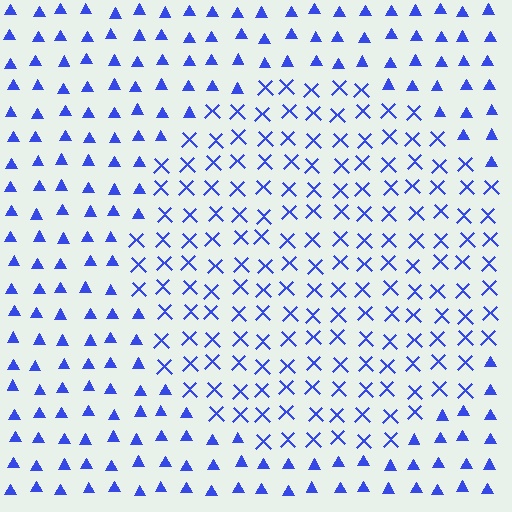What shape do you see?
I see a circle.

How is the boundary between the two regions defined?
The boundary is defined by a change in element shape: X marks inside vs. triangles outside. All elements share the same color and spacing.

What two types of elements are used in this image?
The image uses X marks inside the circle region and triangles outside it.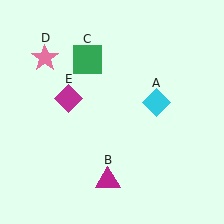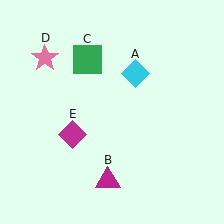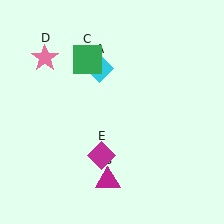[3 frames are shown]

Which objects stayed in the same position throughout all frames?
Magenta triangle (object B) and green square (object C) and pink star (object D) remained stationary.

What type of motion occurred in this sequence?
The cyan diamond (object A), magenta diamond (object E) rotated counterclockwise around the center of the scene.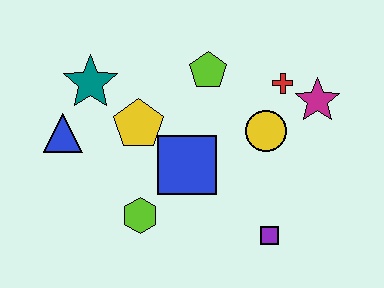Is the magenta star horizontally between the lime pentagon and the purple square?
No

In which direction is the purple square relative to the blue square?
The purple square is to the right of the blue square.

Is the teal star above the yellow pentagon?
Yes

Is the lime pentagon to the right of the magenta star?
No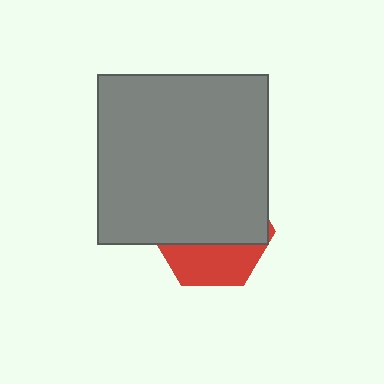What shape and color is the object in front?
The object in front is a gray square.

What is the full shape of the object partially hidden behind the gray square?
The partially hidden object is a red hexagon.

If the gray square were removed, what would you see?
You would see the complete red hexagon.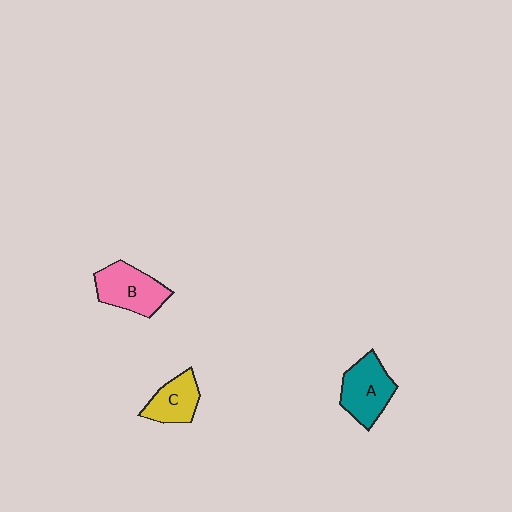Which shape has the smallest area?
Shape C (yellow).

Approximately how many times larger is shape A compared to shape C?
Approximately 1.3 times.